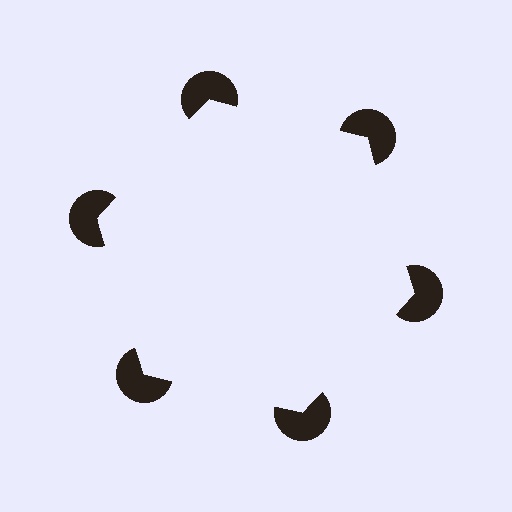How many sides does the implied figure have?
6 sides.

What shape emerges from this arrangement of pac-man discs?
An illusory hexagon — its edges are inferred from the aligned wedge cuts in the pac-man discs, not physically drawn.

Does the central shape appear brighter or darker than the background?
It typically appears slightly brighter than the background, even though no actual brightness change is drawn.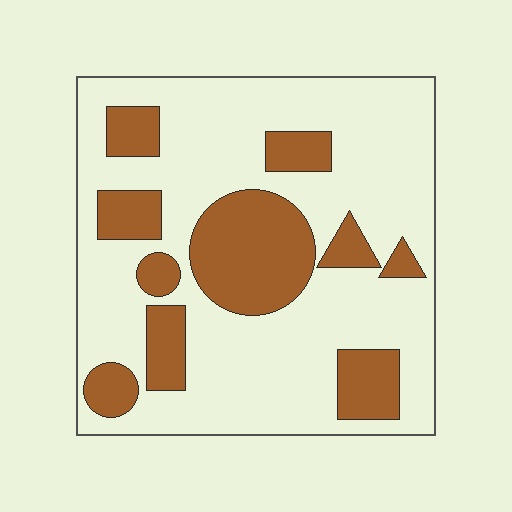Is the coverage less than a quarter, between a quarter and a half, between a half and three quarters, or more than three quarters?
Between a quarter and a half.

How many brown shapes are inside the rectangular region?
10.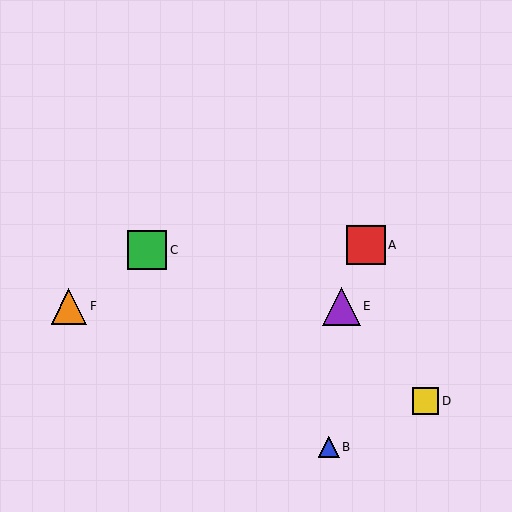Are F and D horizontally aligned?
No, F is at y≈306 and D is at y≈401.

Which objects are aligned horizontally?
Objects E, F are aligned horizontally.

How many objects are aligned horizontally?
2 objects (E, F) are aligned horizontally.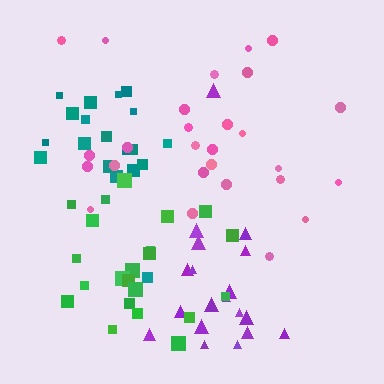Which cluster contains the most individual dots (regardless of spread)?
Pink (27).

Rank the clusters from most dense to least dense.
teal, green, purple, pink.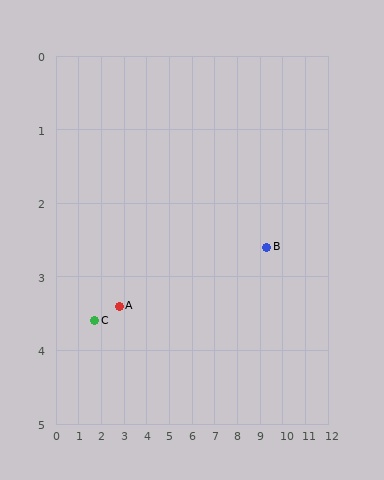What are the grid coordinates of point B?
Point B is at approximately (9.3, 2.6).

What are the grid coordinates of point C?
Point C is at approximately (1.7, 3.6).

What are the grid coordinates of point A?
Point A is at approximately (2.8, 3.4).